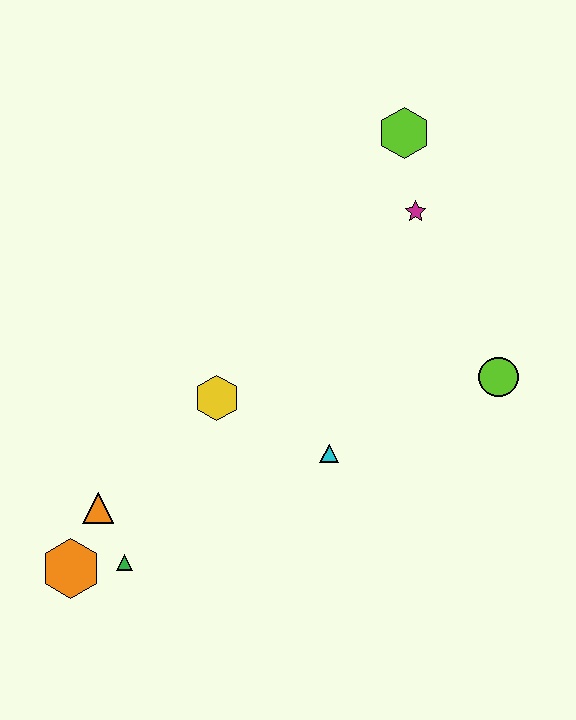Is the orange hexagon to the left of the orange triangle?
Yes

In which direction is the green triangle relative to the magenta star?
The green triangle is below the magenta star.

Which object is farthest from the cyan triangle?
The lime hexagon is farthest from the cyan triangle.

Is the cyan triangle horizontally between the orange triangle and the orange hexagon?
No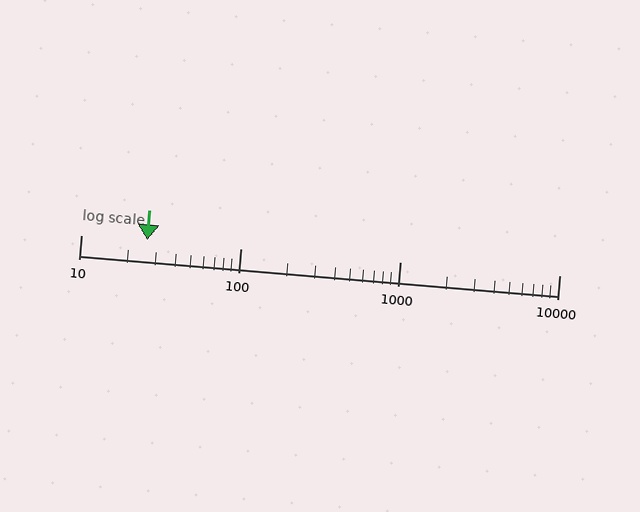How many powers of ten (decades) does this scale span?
The scale spans 3 decades, from 10 to 10000.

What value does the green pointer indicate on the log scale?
The pointer indicates approximately 26.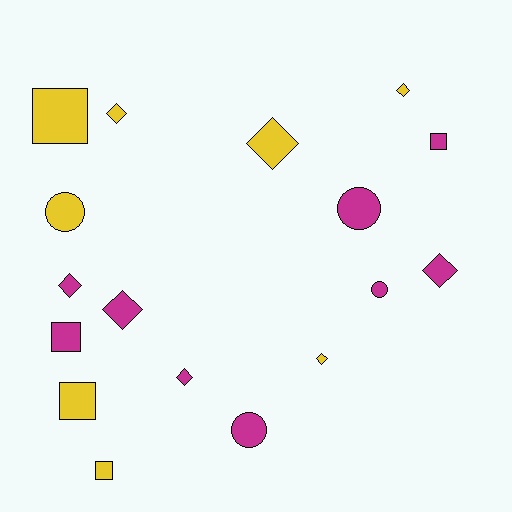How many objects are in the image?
There are 17 objects.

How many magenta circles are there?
There are 3 magenta circles.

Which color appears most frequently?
Magenta, with 9 objects.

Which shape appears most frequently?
Diamond, with 8 objects.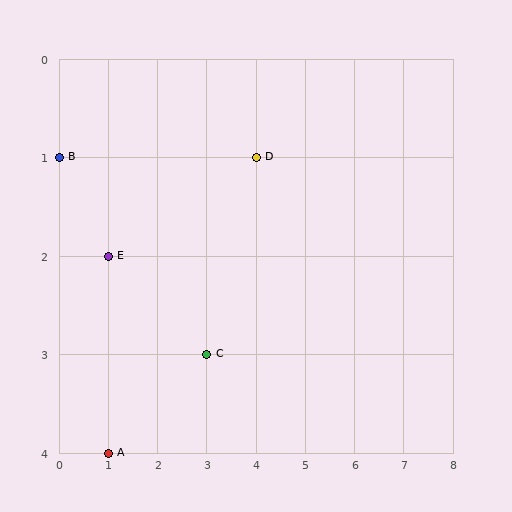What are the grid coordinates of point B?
Point B is at grid coordinates (0, 1).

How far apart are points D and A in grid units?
Points D and A are 3 columns and 3 rows apart (about 4.2 grid units diagonally).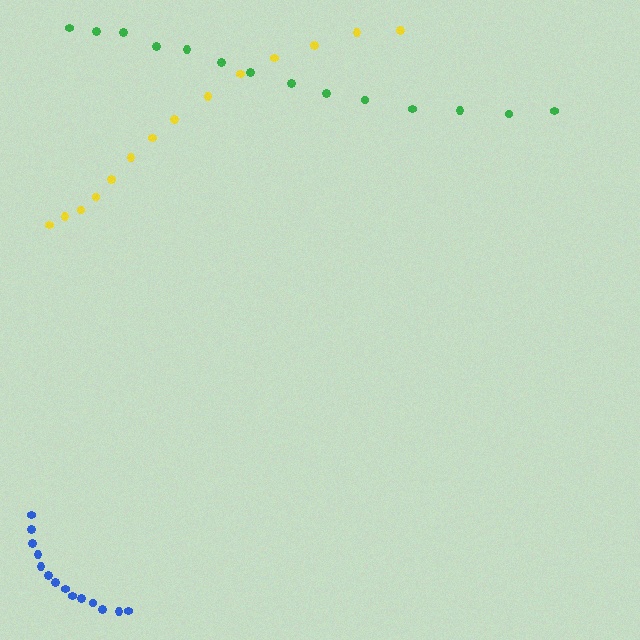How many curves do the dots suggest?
There are 3 distinct paths.